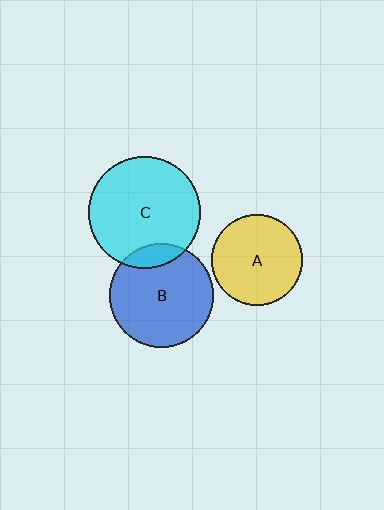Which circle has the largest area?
Circle C (cyan).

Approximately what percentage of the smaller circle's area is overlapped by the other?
Approximately 15%.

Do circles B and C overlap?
Yes.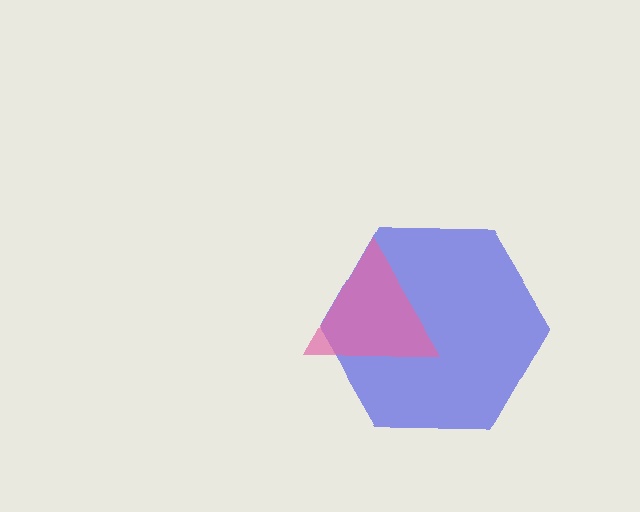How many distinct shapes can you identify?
There are 2 distinct shapes: a blue hexagon, a pink triangle.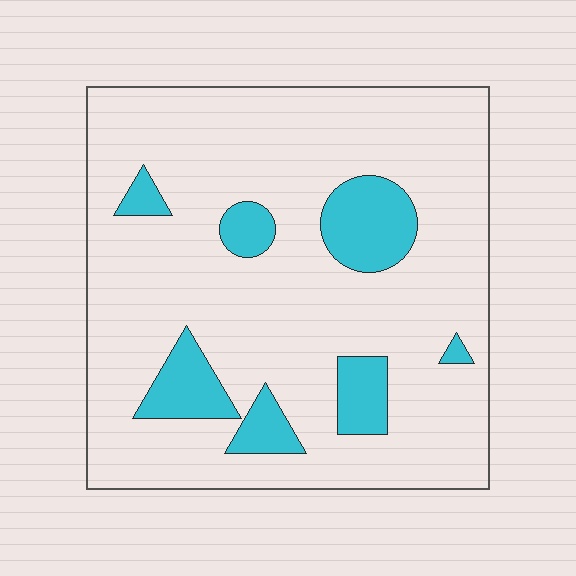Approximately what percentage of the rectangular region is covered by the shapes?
Approximately 15%.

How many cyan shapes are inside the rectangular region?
7.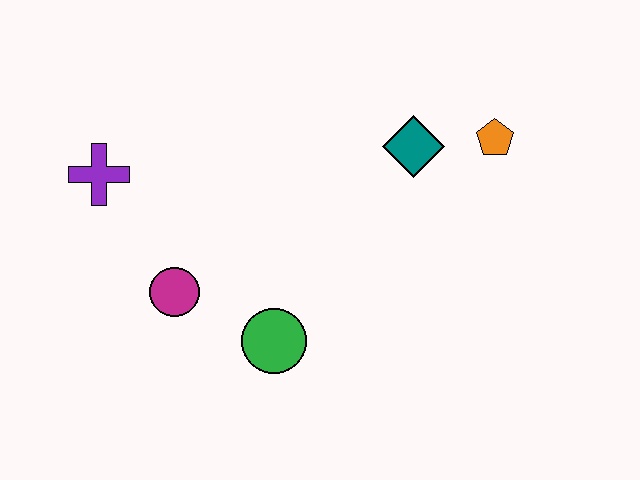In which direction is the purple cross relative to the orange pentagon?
The purple cross is to the left of the orange pentagon.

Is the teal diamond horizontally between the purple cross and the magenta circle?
No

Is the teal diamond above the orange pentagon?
No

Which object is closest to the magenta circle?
The green circle is closest to the magenta circle.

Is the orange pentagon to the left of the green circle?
No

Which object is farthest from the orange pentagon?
The purple cross is farthest from the orange pentagon.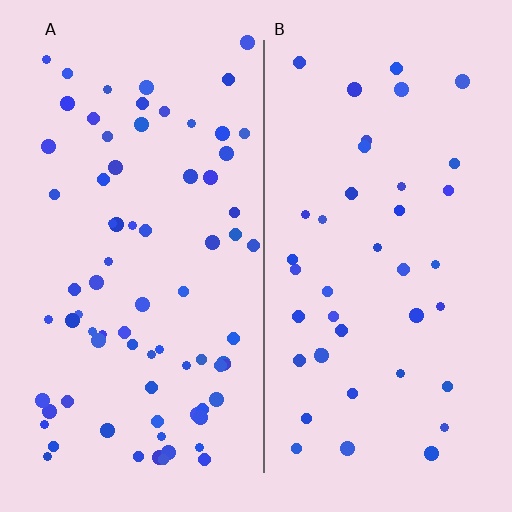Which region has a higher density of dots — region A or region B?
A (the left).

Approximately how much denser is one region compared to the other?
Approximately 1.8× — region A over region B.